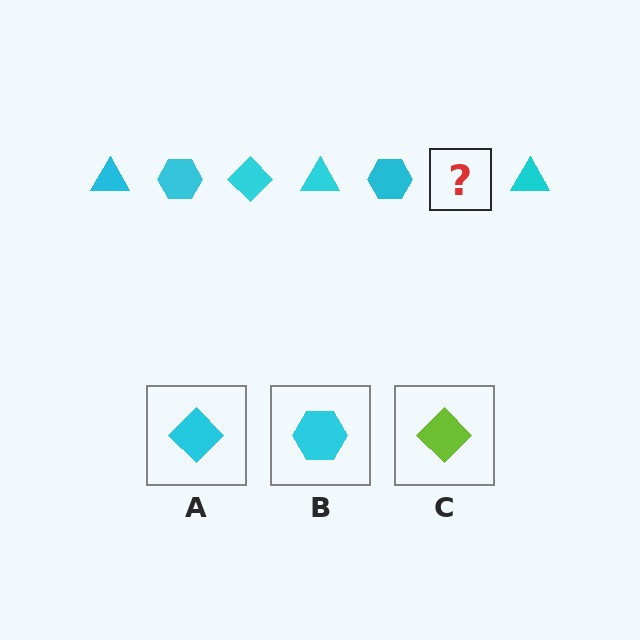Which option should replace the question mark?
Option A.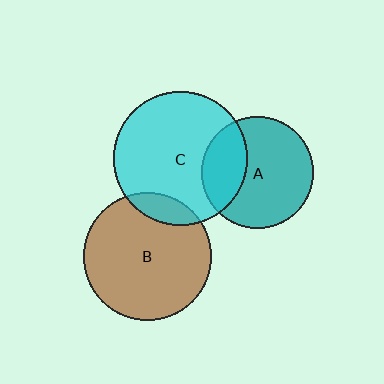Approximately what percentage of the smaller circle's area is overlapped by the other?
Approximately 10%.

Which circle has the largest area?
Circle C (cyan).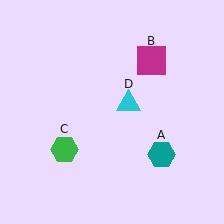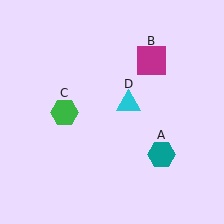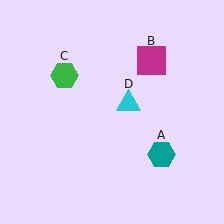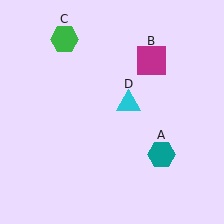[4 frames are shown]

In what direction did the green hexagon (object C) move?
The green hexagon (object C) moved up.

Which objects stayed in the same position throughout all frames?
Teal hexagon (object A) and magenta square (object B) and cyan triangle (object D) remained stationary.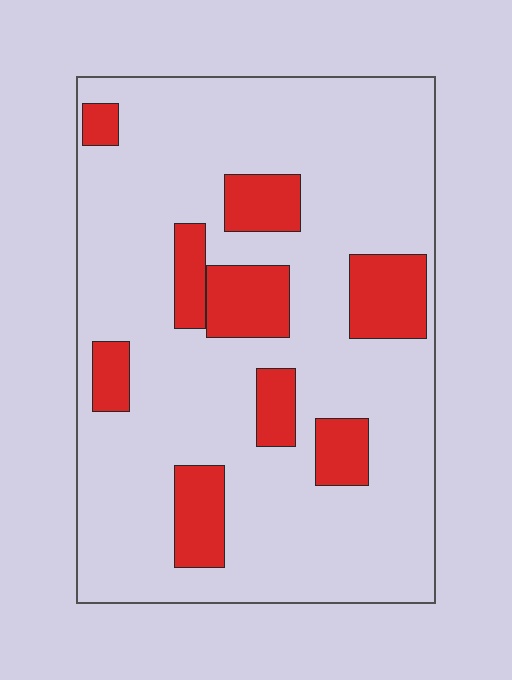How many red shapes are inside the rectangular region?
9.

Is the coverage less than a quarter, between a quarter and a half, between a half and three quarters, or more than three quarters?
Less than a quarter.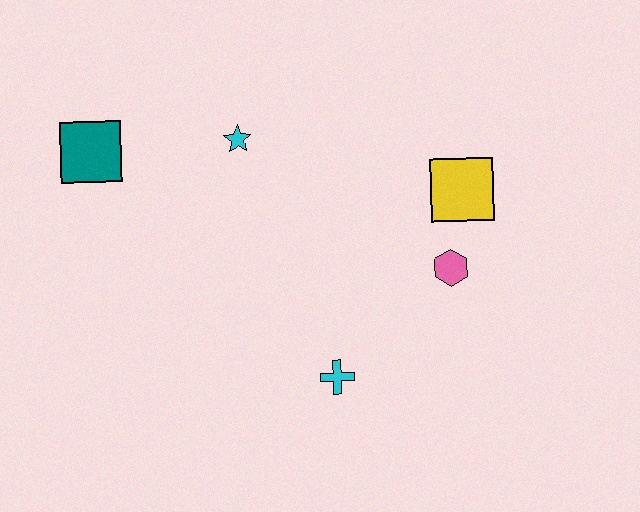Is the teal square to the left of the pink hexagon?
Yes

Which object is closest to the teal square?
The cyan star is closest to the teal square.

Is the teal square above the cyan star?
No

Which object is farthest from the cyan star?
The cyan cross is farthest from the cyan star.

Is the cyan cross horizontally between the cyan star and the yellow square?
Yes